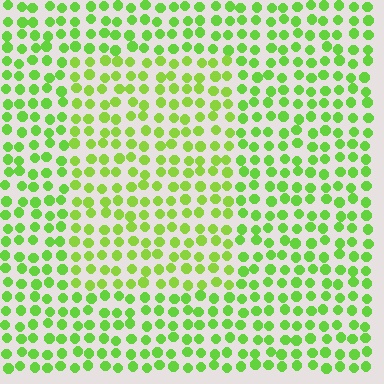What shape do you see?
I see a rectangle.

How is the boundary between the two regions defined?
The boundary is defined purely by a slight shift in hue (about 16 degrees). Spacing, size, and orientation are identical on both sides.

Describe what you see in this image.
The image is filled with small lime elements in a uniform arrangement. A rectangle-shaped region is visible where the elements are tinted to a slightly different hue, forming a subtle color boundary.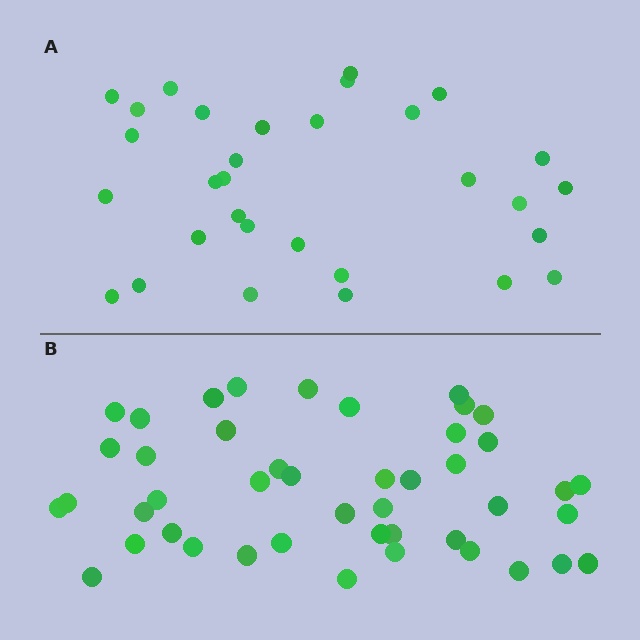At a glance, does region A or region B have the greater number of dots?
Region B (the bottom region) has more dots.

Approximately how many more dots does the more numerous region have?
Region B has approximately 15 more dots than region A.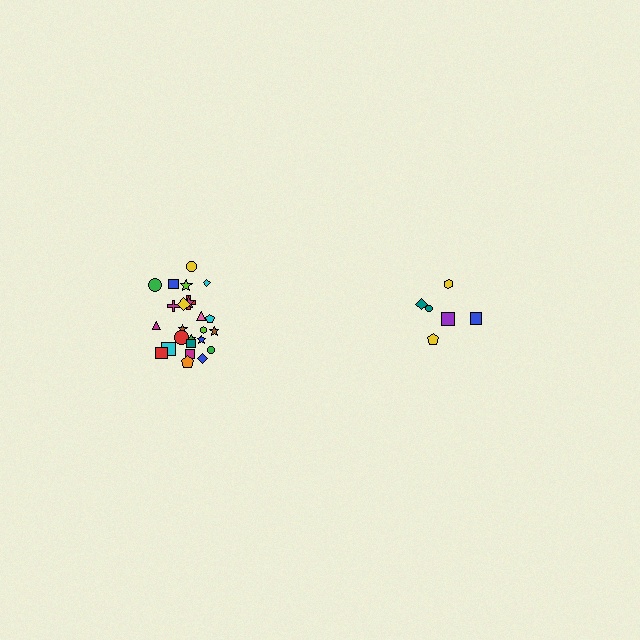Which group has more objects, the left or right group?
The left group.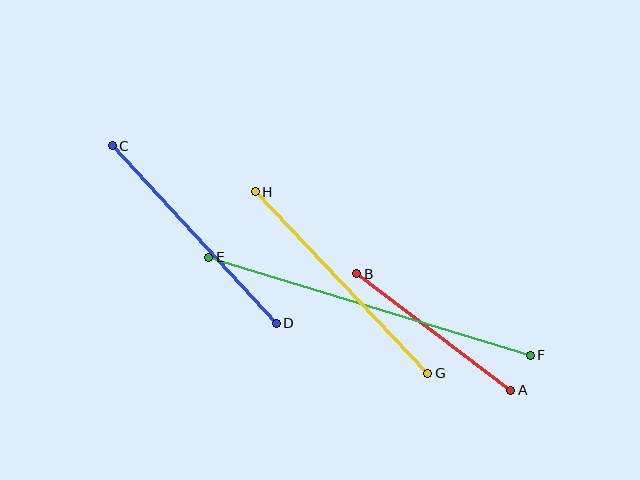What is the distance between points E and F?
The distance is approximately 336 pixels.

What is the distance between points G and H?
The distance is approximately 250 pixels.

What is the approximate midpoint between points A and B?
The midpoint is at approximately (434, 332) pixels.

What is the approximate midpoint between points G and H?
The midpoint is at approximately (341, 283) pixels.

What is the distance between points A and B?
The distance is approximately 193 pixels.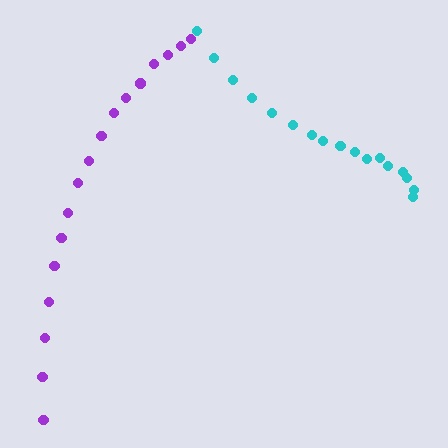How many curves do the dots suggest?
There are 2 distinct paths.